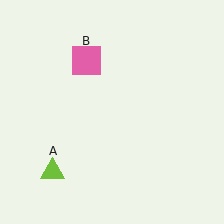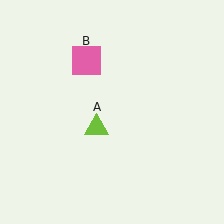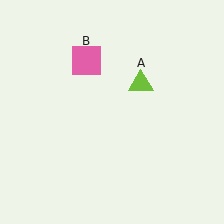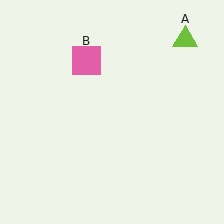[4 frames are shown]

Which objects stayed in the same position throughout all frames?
Pink square (object B) remained stationary.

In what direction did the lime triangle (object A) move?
The lime triangle (object A) moved up and to the right.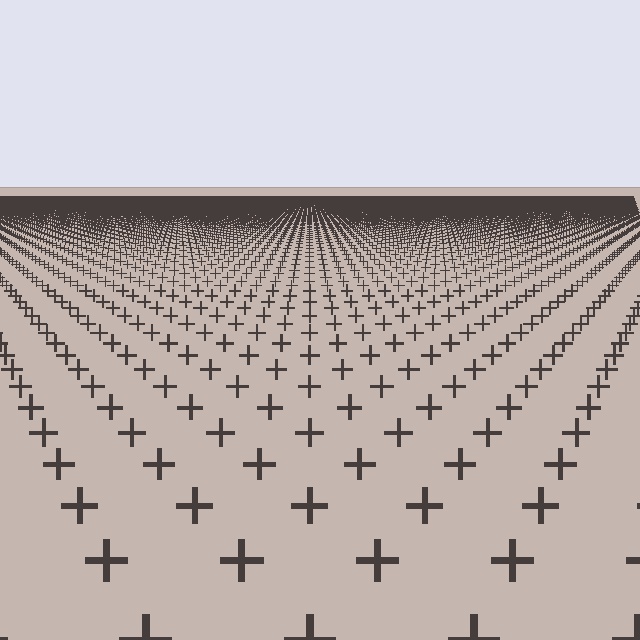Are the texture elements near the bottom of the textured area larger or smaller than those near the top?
Larger. Near the bottom, elements are closer to the viewer and appear at a bigger on-screen size.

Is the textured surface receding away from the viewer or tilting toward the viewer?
The surface is receding away from the viewer. Texture elements get smaller and denser toward the top.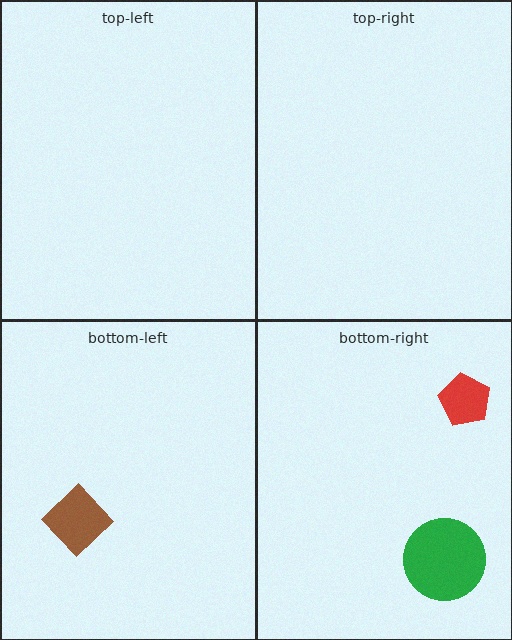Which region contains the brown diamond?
The bottom-left region.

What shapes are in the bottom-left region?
The brown diamond.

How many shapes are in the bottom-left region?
1.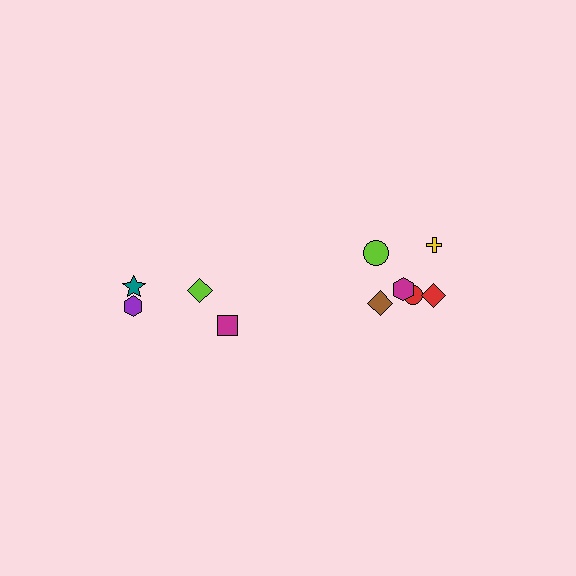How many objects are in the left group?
There are 4 objects.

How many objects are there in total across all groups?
There are 10 objects.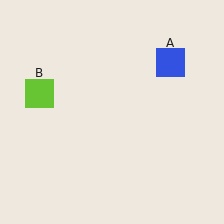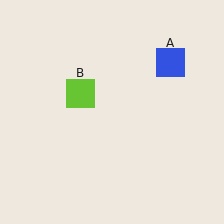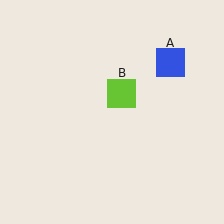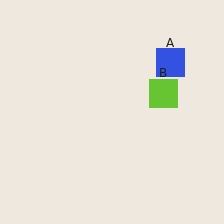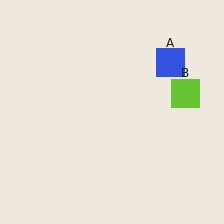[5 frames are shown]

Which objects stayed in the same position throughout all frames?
Blue square (object A) remained stationary.